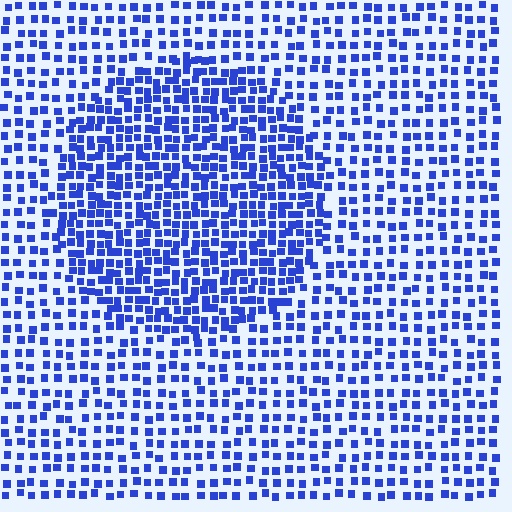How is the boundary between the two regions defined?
The boundary is defined by a change in element density (approximately 1.8x ratio). All elements are the same color, size, and shape.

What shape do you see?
I see a circle.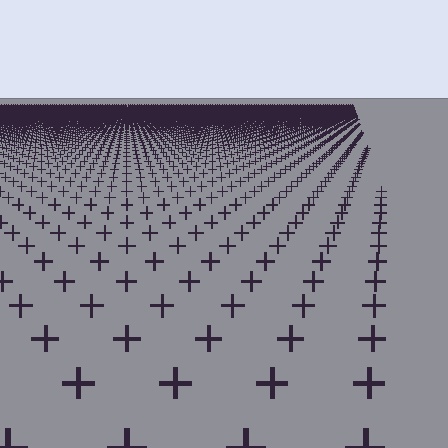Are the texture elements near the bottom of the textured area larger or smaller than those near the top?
Larger. Near the bottom, elements are closer to the viewer and appear at a bigger on-screen size.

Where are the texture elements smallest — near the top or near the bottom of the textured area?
Near the top.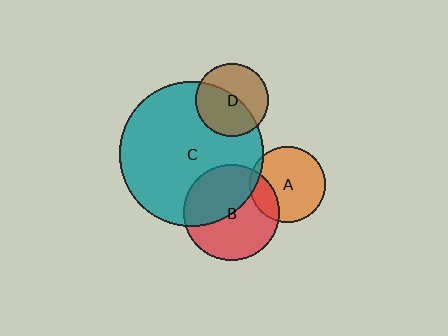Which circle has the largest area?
Circle C (teal).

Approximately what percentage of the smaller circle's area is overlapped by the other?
Approximately 45%.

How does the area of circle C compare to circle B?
Approximately 2.3 times.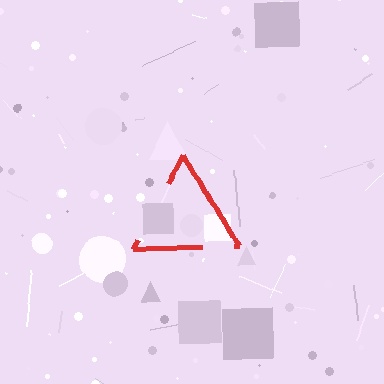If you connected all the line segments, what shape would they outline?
They would outline a triangle.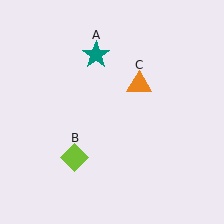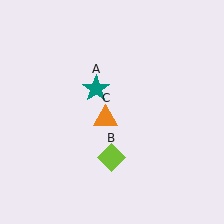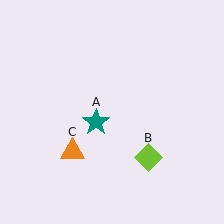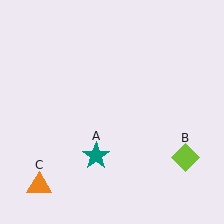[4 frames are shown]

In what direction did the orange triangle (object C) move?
The orange triangle (object C) moved down and to the left.